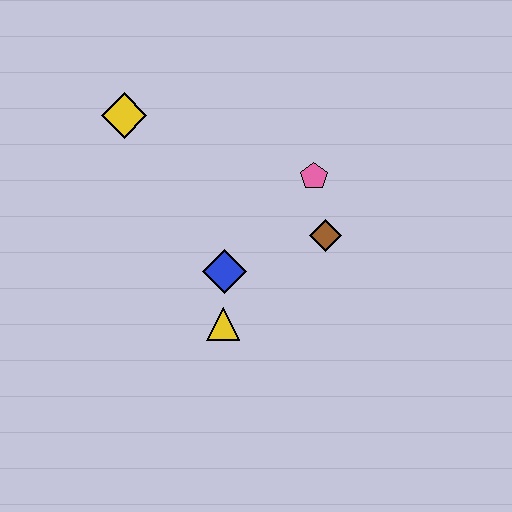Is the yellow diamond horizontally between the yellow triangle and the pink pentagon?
No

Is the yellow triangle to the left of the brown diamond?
Yes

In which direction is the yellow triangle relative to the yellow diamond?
The yellow triangle is below the yellow diamond.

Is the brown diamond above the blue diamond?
Yes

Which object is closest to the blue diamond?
The yellow triangle is closest to the blue diamond.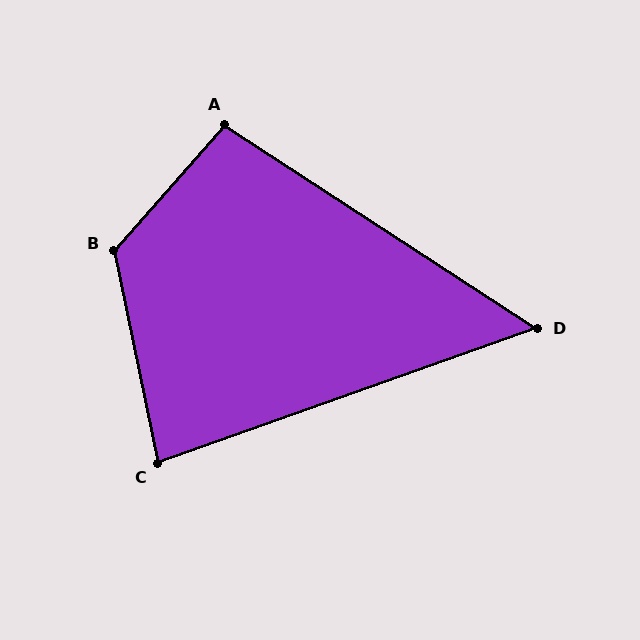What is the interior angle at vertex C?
Approximately 82 degrees (acute).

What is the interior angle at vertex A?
Approximately 98 degrees (obtuse).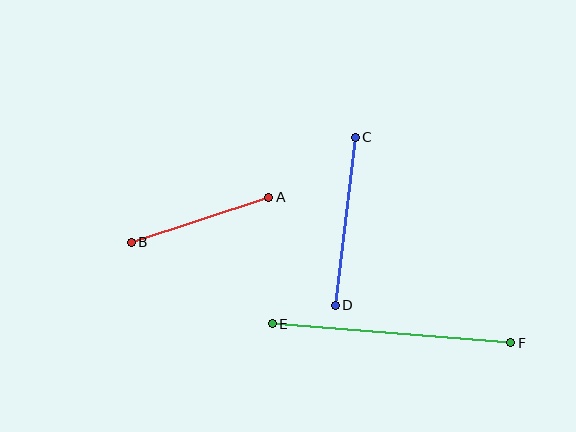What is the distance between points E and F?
The distance is approximately 239 pixels.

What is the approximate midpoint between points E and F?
The midpoint is at approximately (392, 333) pixels.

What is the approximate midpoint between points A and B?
The midpoint is at approximately (200, 220) pixels.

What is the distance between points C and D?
The distance is approximately 169 pixels.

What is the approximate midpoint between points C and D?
The midpoint is at approximately (345, 221) pixels.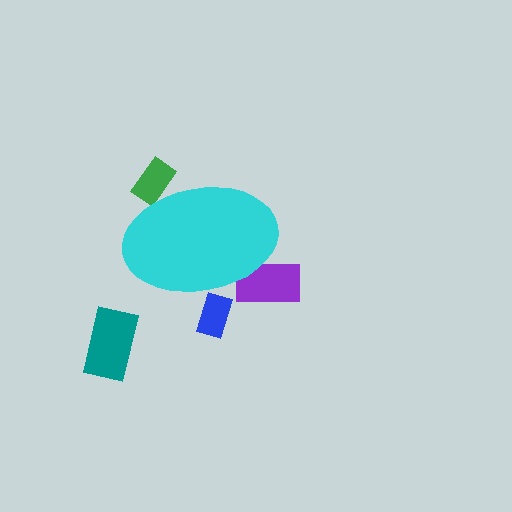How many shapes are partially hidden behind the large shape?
3 shapes are partially hidden.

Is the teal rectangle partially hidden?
No, the teal rectangle is fully visible.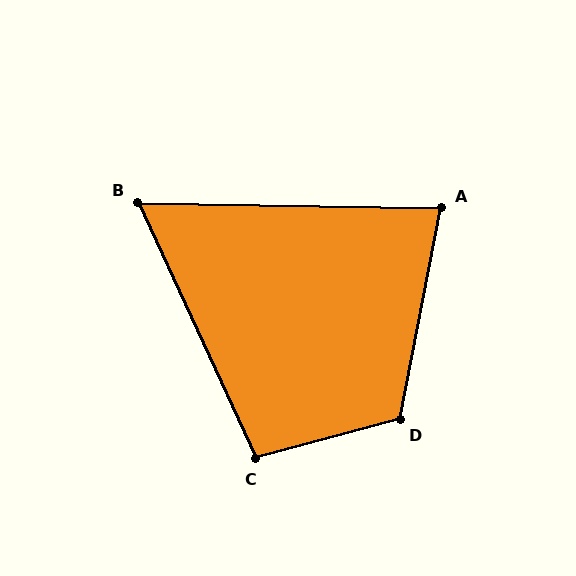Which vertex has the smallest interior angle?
B, at approximately 64 degrees.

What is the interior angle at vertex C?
Approximately 100 degrees (obtuse).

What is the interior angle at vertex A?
Approximately 80 degrees (acute).